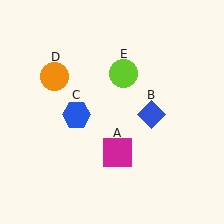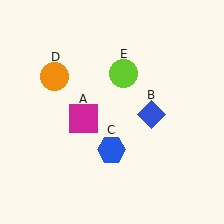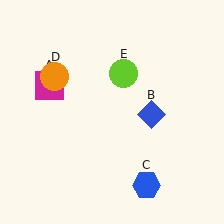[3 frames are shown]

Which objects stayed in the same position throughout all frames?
Blue diamond (object B) and orange circle (object D) and lime circle (object E) remained stationary.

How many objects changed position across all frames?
2 objects changed position: magenta square (object A), blue hexagon (object C).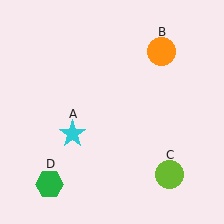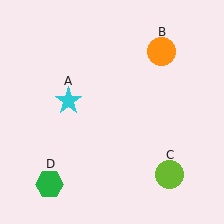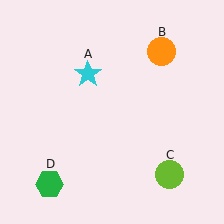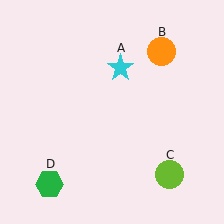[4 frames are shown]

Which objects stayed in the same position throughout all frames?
Orange circle (object B) and lime circle (object C) and green hexagon (object D) remained stationary.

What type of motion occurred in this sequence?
The cyan star (object A) rotated clockwise around the center of the scene.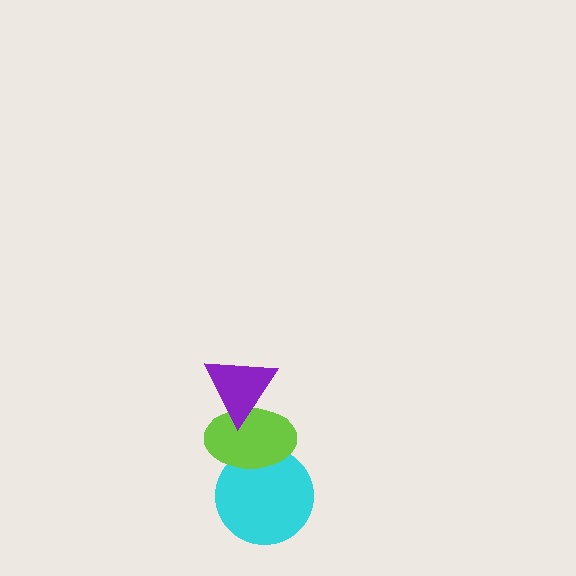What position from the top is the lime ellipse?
The lime ellipse is 2nd from the top.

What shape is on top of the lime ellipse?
The purple triangle is on top of the lime ellipse.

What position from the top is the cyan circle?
The cyan circle is 3rd from the top.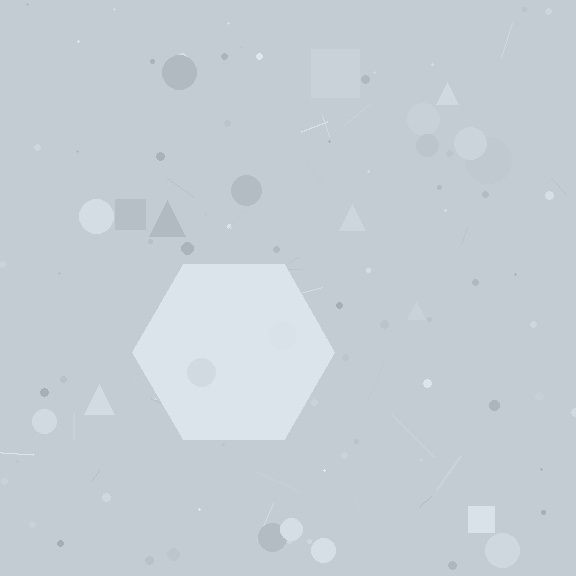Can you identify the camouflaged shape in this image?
The camouflaged shape is a hexagon.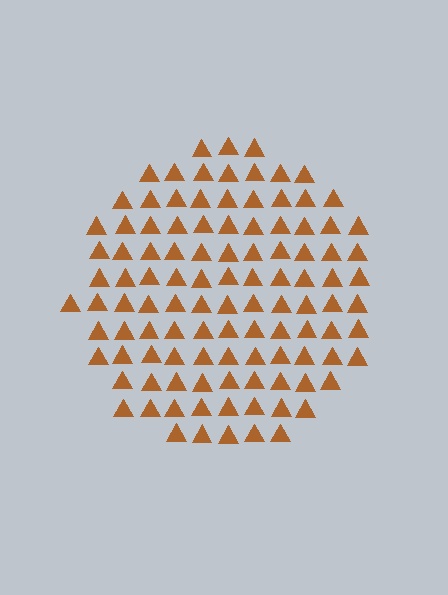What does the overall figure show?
The overall figure shows a circle.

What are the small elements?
The small elements are triangles.